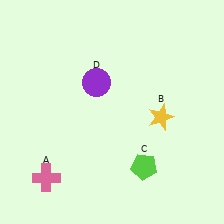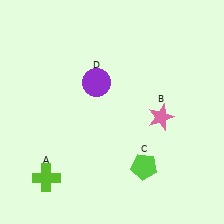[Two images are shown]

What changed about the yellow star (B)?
In Image 1, B is yellow. In Image 2, it changed to pink.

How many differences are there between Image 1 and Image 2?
There are 2 differences between the two images.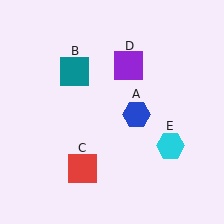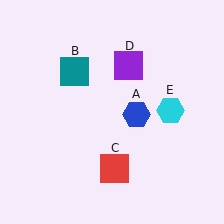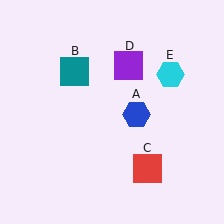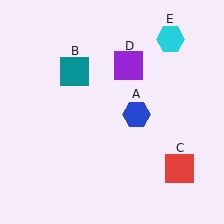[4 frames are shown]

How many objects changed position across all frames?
2 objects changed position: red square (object C), cyan hexagon (object E).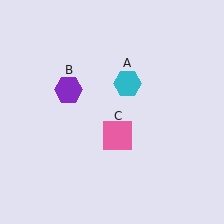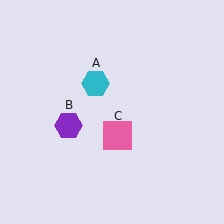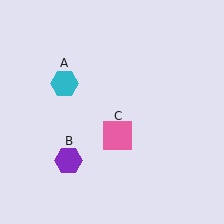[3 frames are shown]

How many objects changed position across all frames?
2 objects changed position: cyan hexagon (object A), purple hexagon (object B).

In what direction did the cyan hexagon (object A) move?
The cyan hexagon (object A) moved left.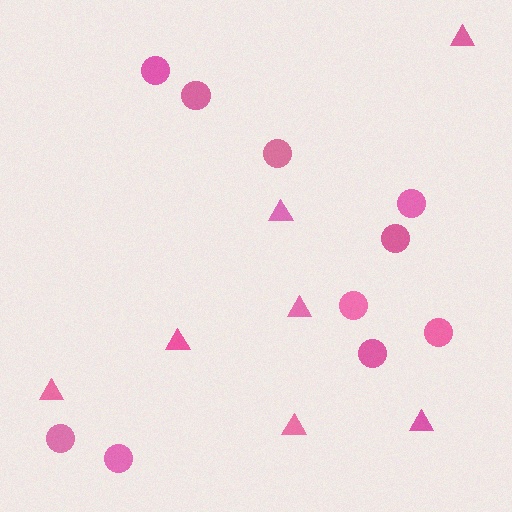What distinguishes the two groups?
There are 2 groups: one group of triangles (7) and one group of circles (10).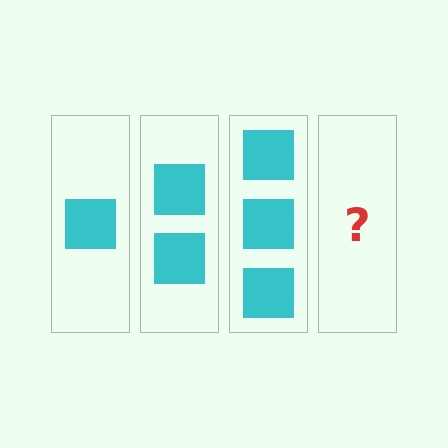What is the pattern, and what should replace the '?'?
The pattern is that each step adds one more square. The '?' should be 4 squares.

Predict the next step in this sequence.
The next step is 4 squares.